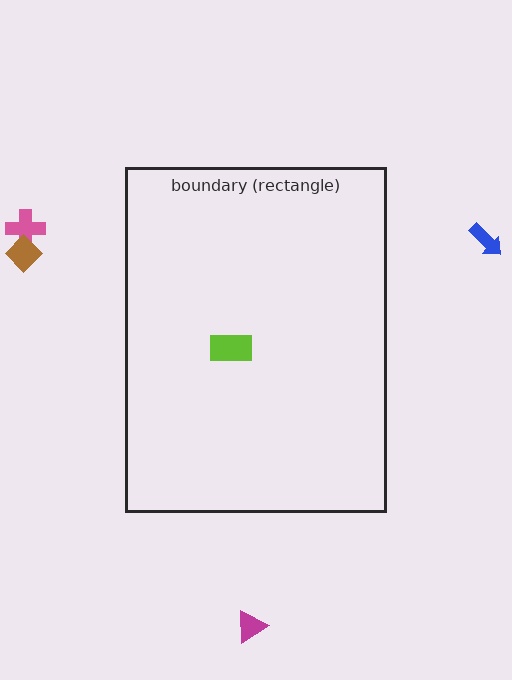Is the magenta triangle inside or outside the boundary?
Outside.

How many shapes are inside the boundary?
1 inside, 4 outside.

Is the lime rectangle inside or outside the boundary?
Inside.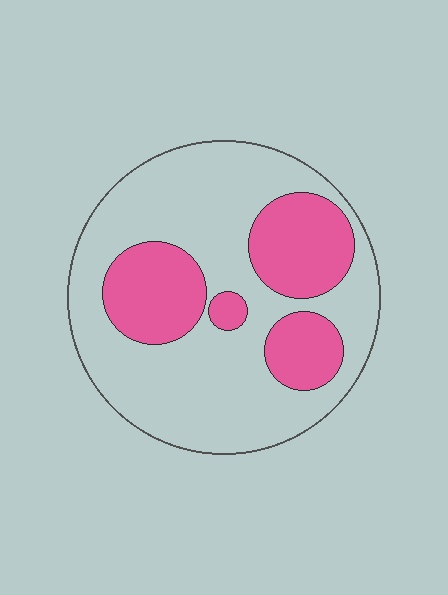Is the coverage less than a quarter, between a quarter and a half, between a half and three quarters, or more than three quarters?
Between a quarter and a half.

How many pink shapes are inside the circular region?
4.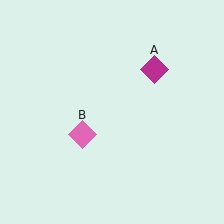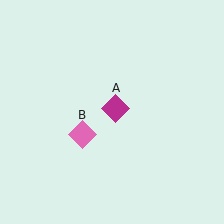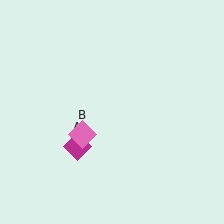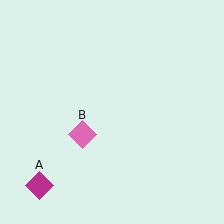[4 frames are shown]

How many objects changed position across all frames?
1 object changed position: magenta diamond (object A).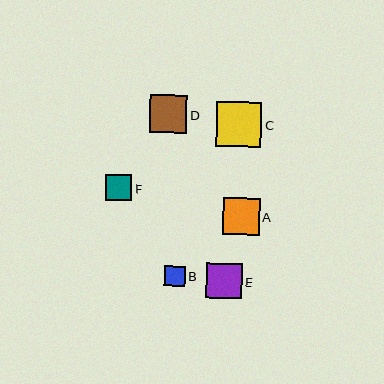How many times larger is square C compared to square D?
Square C is approximately 1.2 times the size of square D.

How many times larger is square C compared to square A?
Square C is approximately 1.2 times the size of square A.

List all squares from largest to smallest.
From largest to smallest: C, D, A, E, F, B.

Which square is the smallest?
Square B is the smallest with a size of approximately 21 pixels.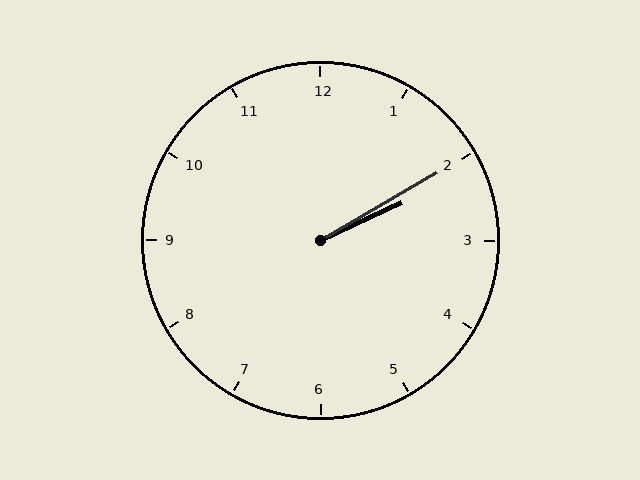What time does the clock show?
2:10.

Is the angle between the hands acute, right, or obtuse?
It is acute.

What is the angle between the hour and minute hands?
Approximately 5 degrees.